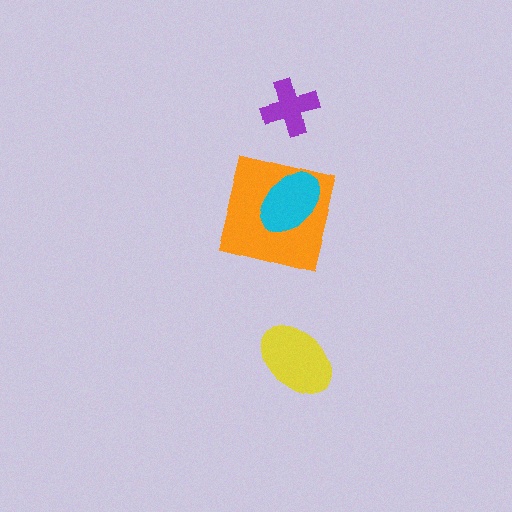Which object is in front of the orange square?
The cyan ellipse is in front of the orange square.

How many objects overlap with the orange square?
1 object overlaps with the orange square.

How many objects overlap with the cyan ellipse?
1 object overlaps with the cyan ellipse.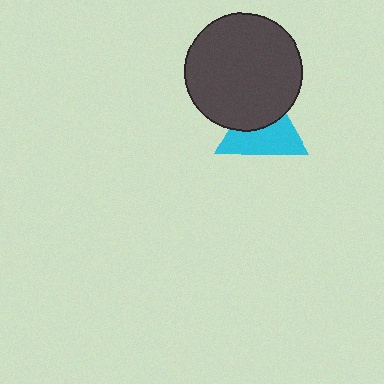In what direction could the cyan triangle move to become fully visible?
The cyan triangle could move down. That would shift it out from behind the dark gray circle entirely.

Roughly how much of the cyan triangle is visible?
About half of it is visible (roughly 56%).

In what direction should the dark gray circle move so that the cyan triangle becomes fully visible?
The dark gray circle should move up. That is the shortest direction to clear the overlap and leave the cyan triangle fully visible.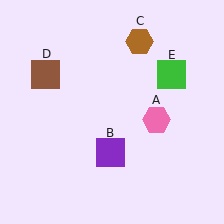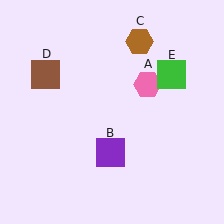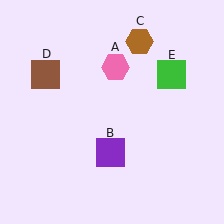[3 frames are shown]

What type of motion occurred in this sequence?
The pink hexagon (object A) rotated counterclockwise around the center of the scene.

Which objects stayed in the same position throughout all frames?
Purple square (object B) and brown hexagon (object C) and brown square (object D) and green square (object E) remained stationary.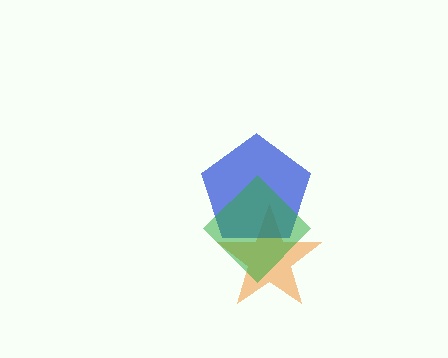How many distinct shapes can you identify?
There are 3 distinct shapes: an orange star, a blue pentagon, a green diamond.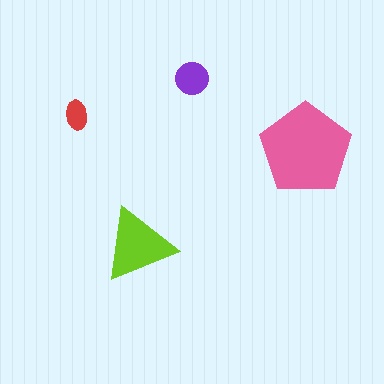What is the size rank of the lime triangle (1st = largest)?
2nd.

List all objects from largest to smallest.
The pink pentagon, the lime triangle, the purple circle, the red ellipse.